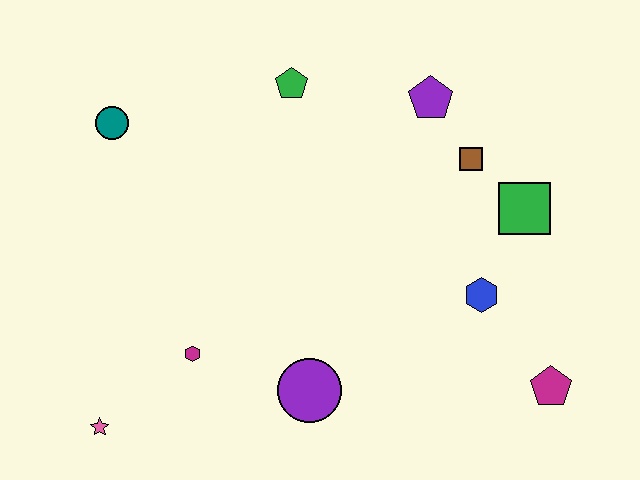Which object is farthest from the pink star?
The green square is farthest from the pink star.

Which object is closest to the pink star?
The magenta hexagon is closest to the pink star.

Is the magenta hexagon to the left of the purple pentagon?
Yes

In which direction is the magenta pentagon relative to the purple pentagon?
The magenta pentagon is below the purple pentagon.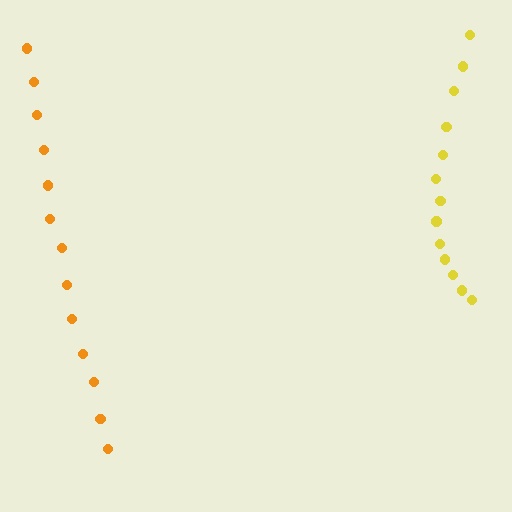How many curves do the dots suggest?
There are 2 distinct paths.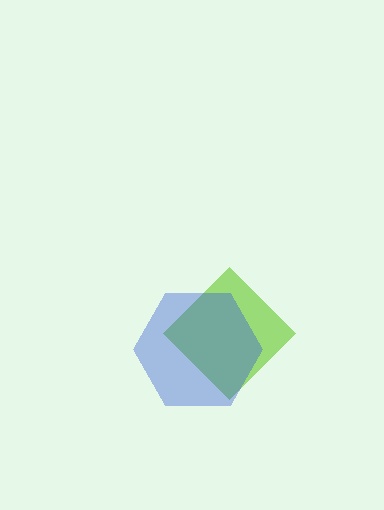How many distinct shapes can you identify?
There are 2 distinct shapes: a lime diamond, a blue hexagon.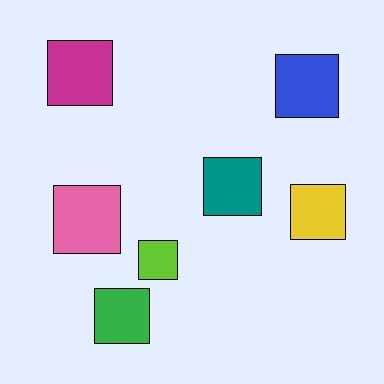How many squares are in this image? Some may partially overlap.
There are 7 squares.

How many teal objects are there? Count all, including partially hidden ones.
There is 1 teal object.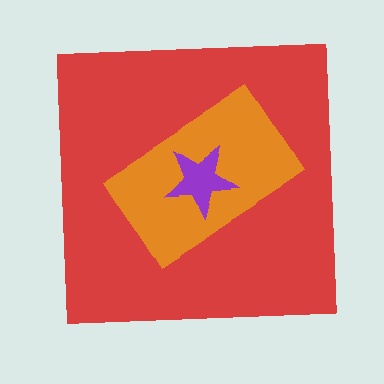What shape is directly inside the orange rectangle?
The purple star.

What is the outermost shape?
The red square.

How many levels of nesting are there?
3.